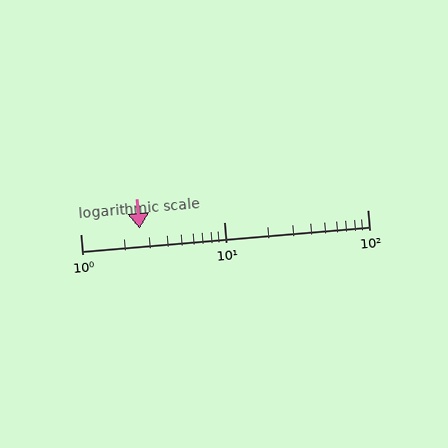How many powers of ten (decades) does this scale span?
The scale spans 2 decades, from 1 to 100.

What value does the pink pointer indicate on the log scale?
The pointer indicates approximately 2.6.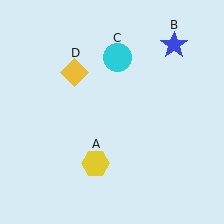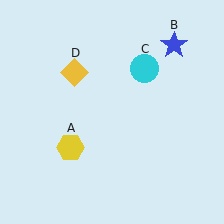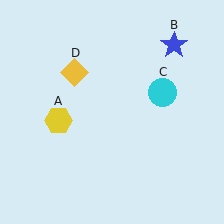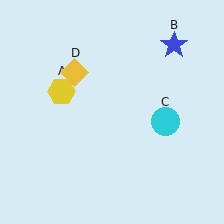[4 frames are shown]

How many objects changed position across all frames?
2 objects changed position: yellow hexagon (object A), cyan circle (object C).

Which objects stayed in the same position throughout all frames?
Blue star (object B) and yellow diamond (object D) remained stationary.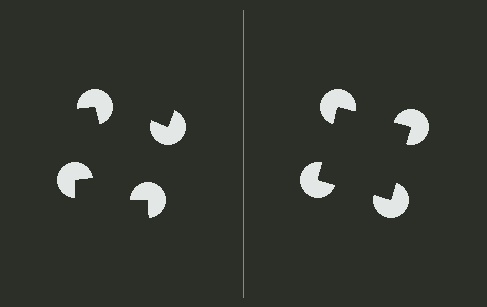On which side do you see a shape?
An illusory square appears on the right side. On the left side the wedge cuts are rotated, so no coherent shape forms.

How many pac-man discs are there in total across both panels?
8 — 4 on each side.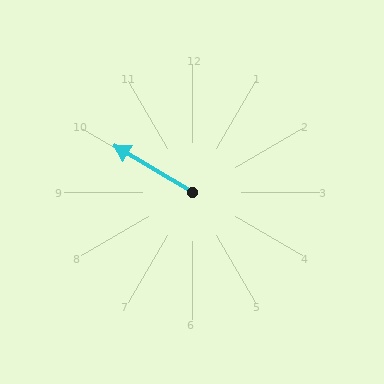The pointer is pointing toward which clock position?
Roughly 10 o'clock.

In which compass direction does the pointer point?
Northwest.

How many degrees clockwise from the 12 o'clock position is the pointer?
Approximately 301 degrees.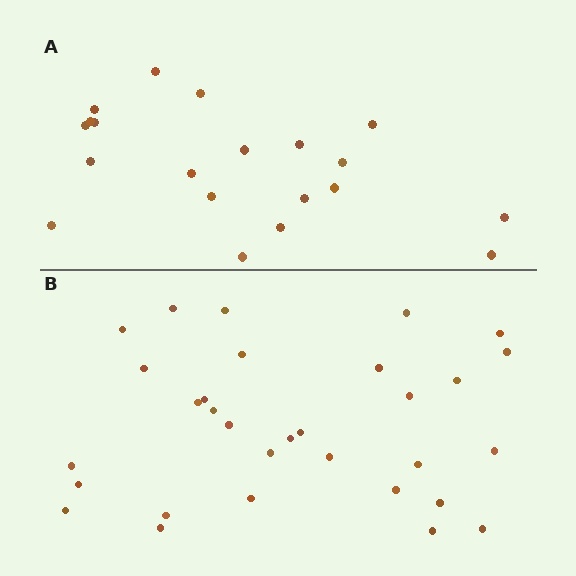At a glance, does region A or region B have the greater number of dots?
Region B (the bottom region) has more dots.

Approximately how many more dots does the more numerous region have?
Region B has roughly 12 or so more dots than region A.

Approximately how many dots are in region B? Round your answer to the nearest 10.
About 30 dots. (The exact count is 31, which rounds to 30.)